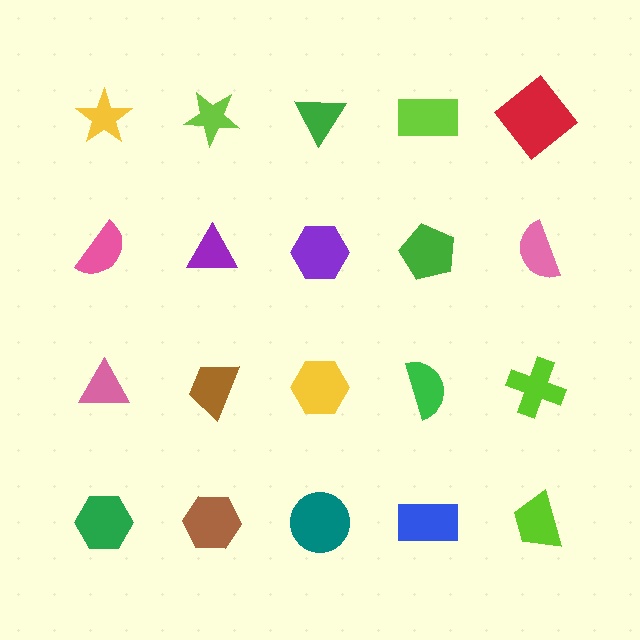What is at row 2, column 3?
A purple hexagon.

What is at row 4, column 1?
A green hexagon.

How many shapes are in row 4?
5 shapes.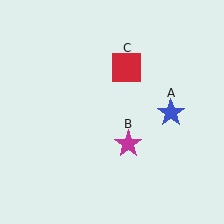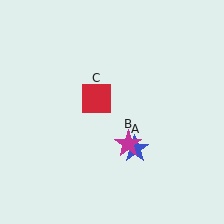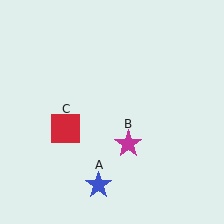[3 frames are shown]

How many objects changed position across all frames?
2 objects changed position: blue star (object A), red square (object C).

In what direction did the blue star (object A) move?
The blue star (object A) moved down and to the left.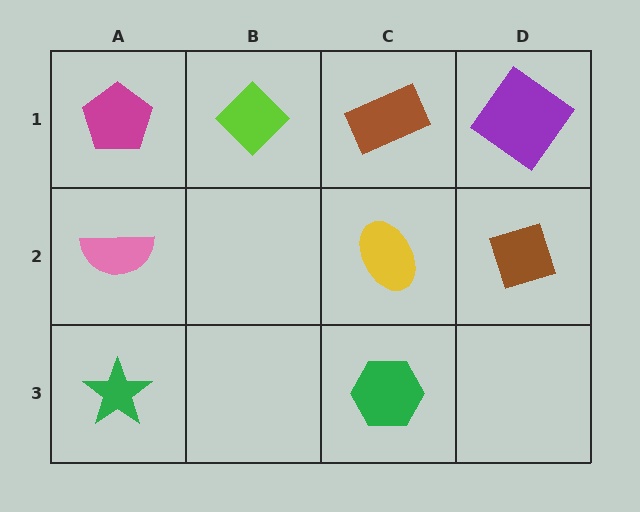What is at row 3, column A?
A green star.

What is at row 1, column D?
A purple diamond.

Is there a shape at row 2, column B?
No, that cell is empty.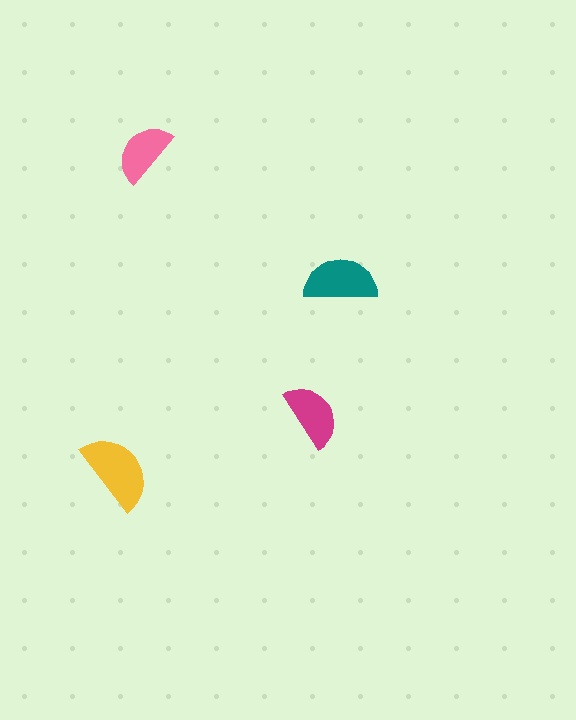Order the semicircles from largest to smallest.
the yellow one, the teal one, the magenta one, the pink one.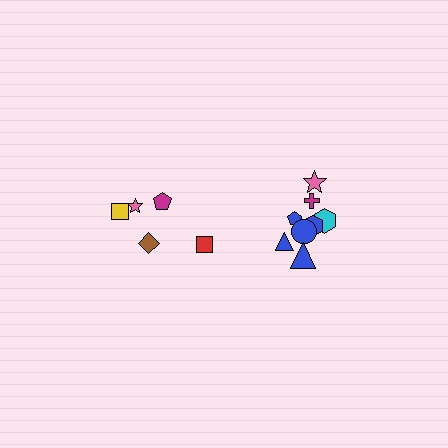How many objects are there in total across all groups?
There are 13 objects.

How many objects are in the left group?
There are 5 objects.